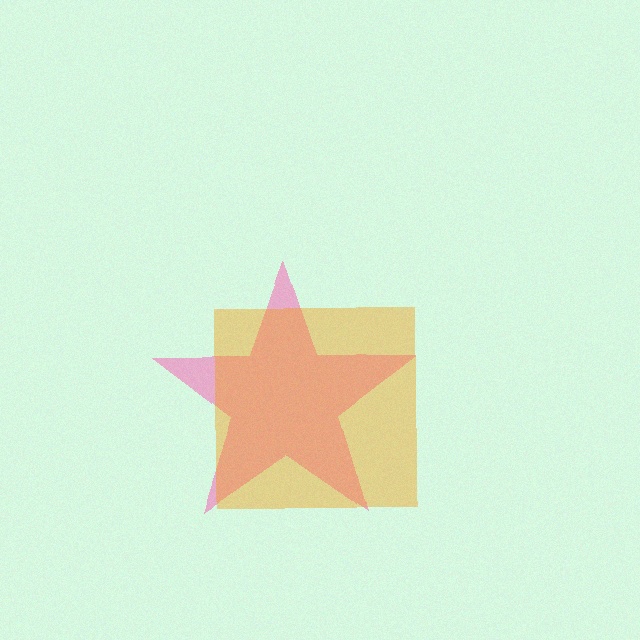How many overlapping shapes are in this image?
There are 2 overlapping shapes in the image.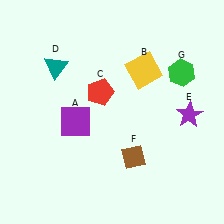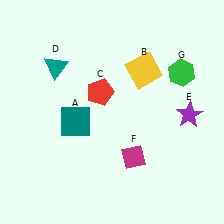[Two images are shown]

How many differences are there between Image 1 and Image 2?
There are 2 differences between the two images.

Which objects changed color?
A changed from purple to teal. F changed from brown to magenta.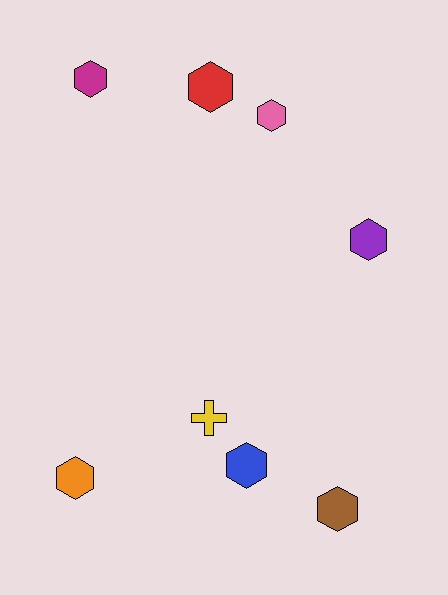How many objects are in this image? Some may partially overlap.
There are 8 objects.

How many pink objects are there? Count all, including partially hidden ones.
There is 1 pink object.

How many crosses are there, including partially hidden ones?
There is 1 cross.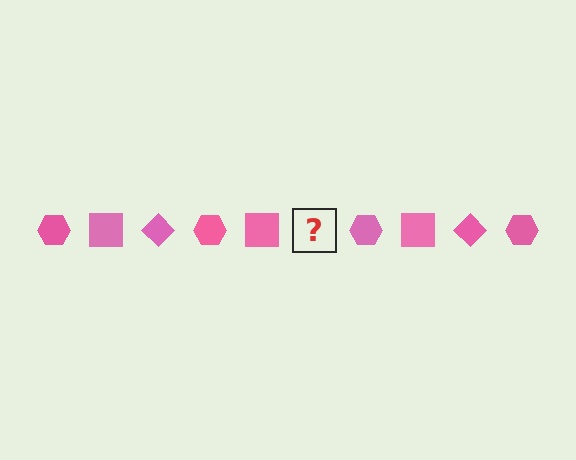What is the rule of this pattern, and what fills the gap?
The rule is that the pattern cycles through hexagon, square, diamond shapes in pink. The gap should be filled with a pink diamond.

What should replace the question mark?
The question mark should be replaced with a pink diamond.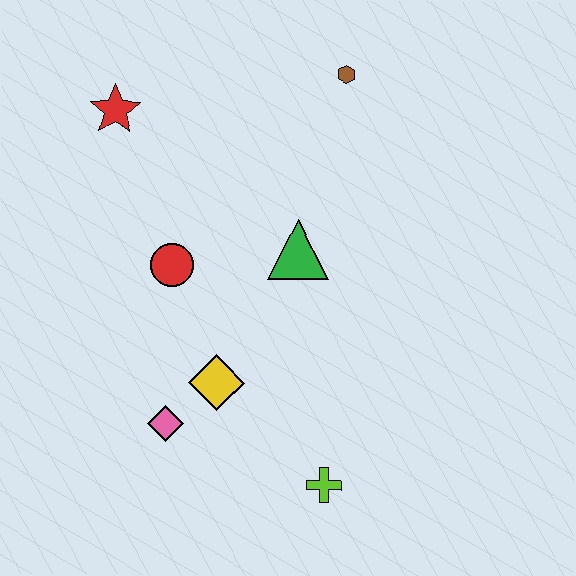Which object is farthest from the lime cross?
The red star is farthest from the lime cross.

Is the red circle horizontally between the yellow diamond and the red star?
Yes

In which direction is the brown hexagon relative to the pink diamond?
The brown hexagon is above the pink diamond.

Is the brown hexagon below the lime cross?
No